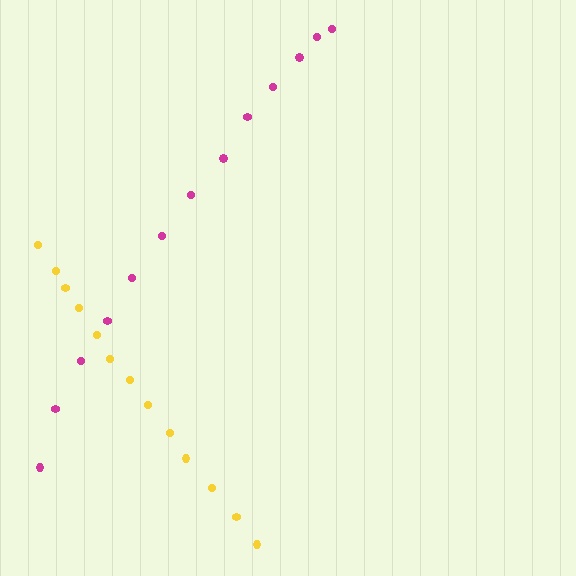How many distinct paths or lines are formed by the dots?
There are 2 distinct paths.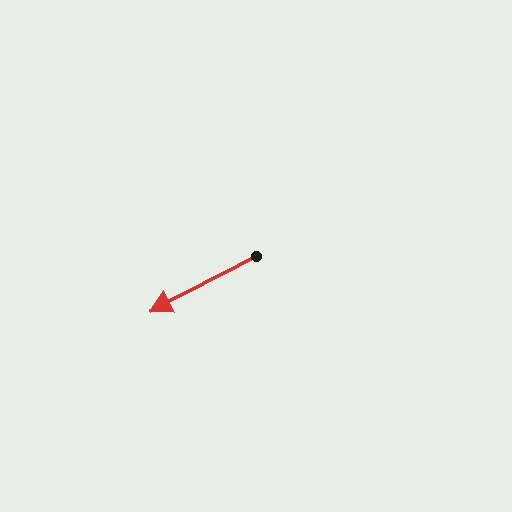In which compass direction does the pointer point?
Southwest.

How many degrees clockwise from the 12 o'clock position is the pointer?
Approximately 242 degrees.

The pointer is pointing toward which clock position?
Roughly 8 o'clock.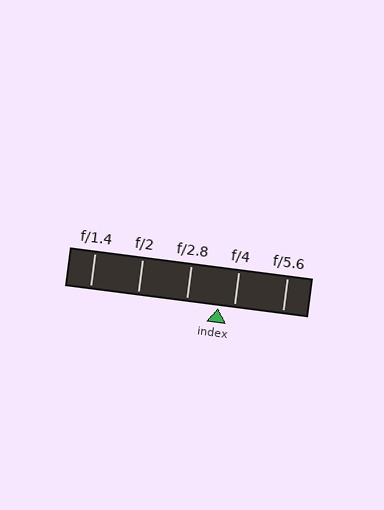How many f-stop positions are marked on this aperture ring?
There are 5 f-stop positions marked.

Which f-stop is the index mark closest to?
The index mark is closest to f/4.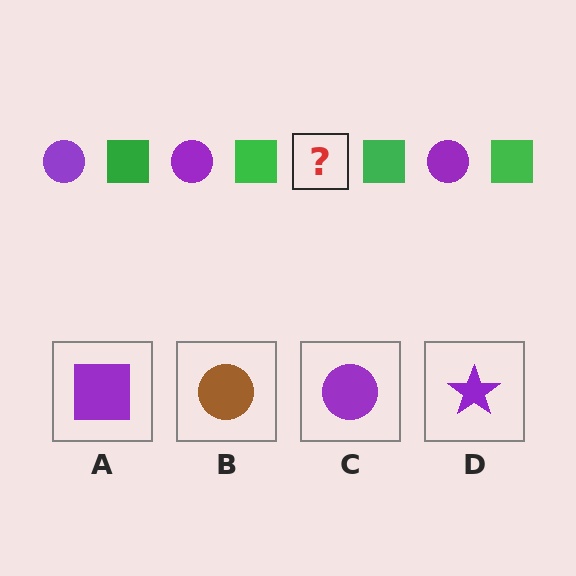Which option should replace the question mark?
Option C.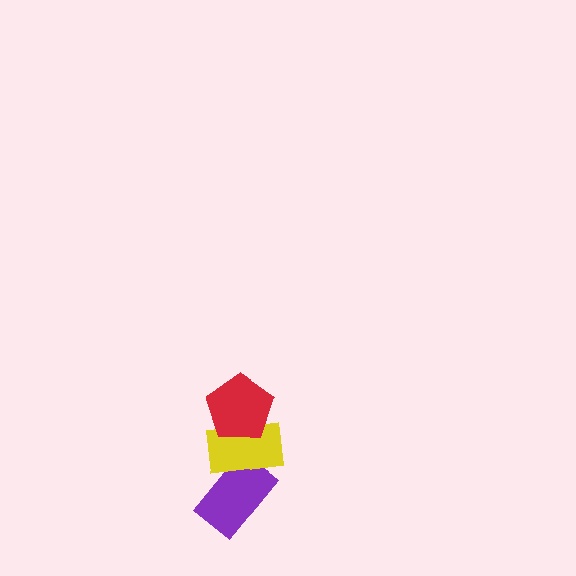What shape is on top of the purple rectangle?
The yellow rectangle is on top of the purple rectangle.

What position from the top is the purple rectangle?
The purple rectangle is 3rd from the top.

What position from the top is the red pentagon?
The red pentagon is 1st from the top.